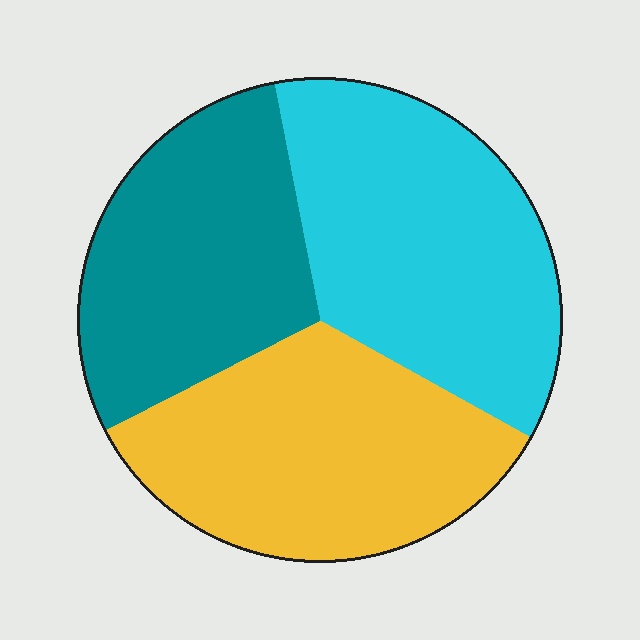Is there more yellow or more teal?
Yellow.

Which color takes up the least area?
Teal, at roughly 30%.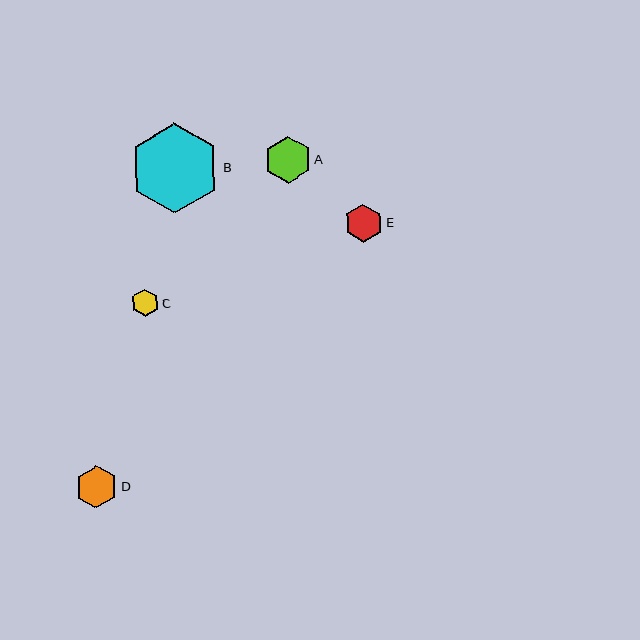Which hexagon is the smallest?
Hexagon C is the smallest with a size of approximately 27 pixels.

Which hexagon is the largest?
Hexagon B is the largest with a size of approximately 90 pixels.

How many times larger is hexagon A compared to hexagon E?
Hexagon A is approximately 1.2 times the size of hexagon E.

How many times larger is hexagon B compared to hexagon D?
Hexagon B is approximately 2.1 times the size of hexagon D.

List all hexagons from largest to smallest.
From largest to smallest: B, A, D, E, C.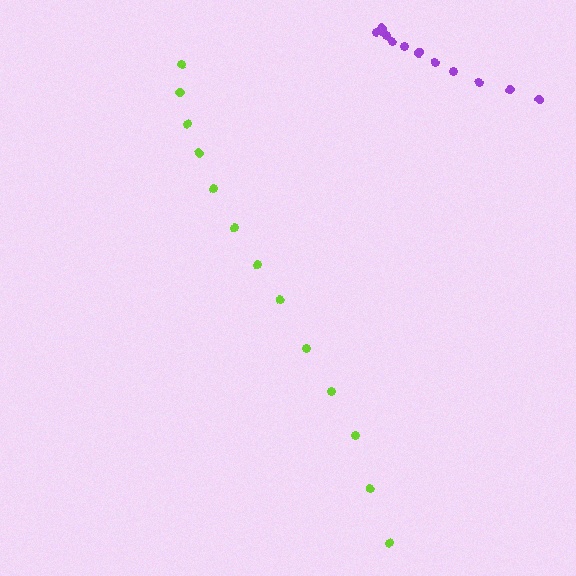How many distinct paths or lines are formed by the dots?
There are 2 distinct paths.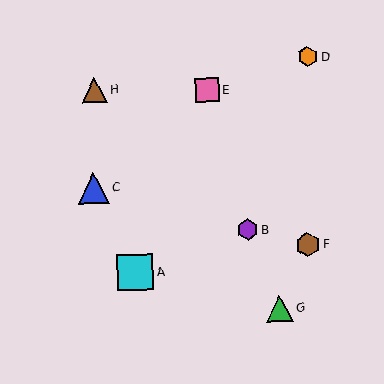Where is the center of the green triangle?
The center of the green triangle is at (280, 308).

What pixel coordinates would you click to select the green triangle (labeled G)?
Click at (280, 308) to select the green triangle G.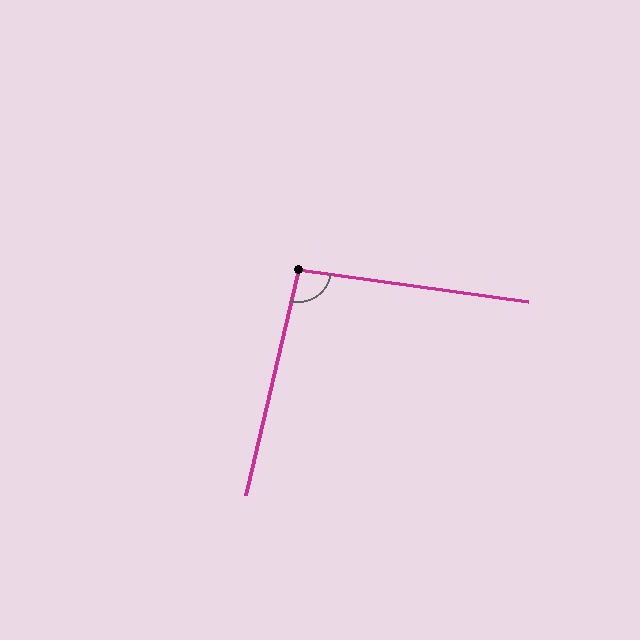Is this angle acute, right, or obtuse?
It is obtuse.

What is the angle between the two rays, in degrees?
Approximately 95 degrees.